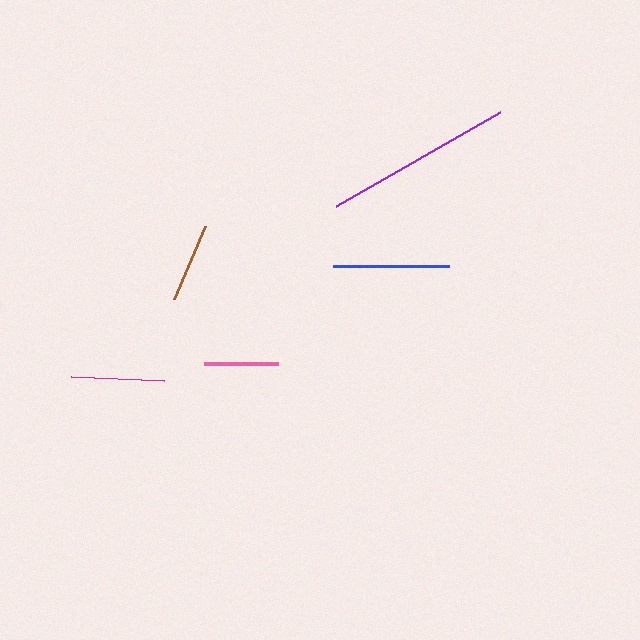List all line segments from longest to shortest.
From longest to shortest: purple, blue, magenta, brown, pink.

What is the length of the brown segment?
The brown segment is approximately 80 pixels long.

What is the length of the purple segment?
The purple segment is approximately 188 pixels long.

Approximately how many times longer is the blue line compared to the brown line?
The blue line is approximately 1.5 times the length of the brown line.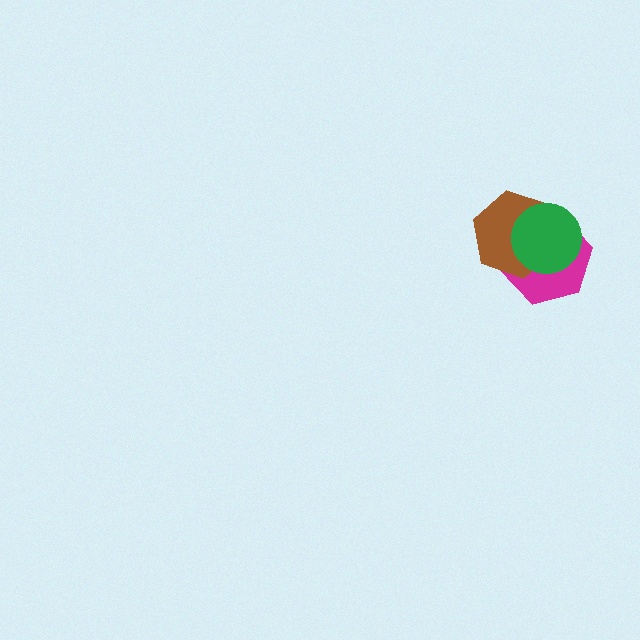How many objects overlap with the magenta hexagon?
2 objects overlap with the magenta hexagon.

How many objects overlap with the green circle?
2 objects overlap with the green circle.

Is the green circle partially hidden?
No, no other shape covers it.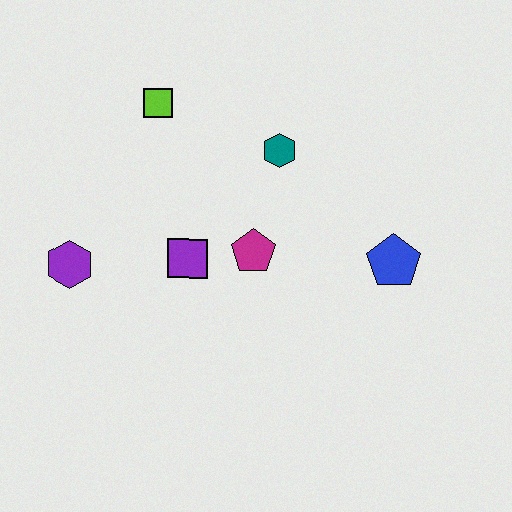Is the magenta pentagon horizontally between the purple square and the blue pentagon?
Yes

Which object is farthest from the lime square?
The blue pentagon is farthest from the lime square.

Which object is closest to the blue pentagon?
The magenta pentagon is closest to the blue pentagon.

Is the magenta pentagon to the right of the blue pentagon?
No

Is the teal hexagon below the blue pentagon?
No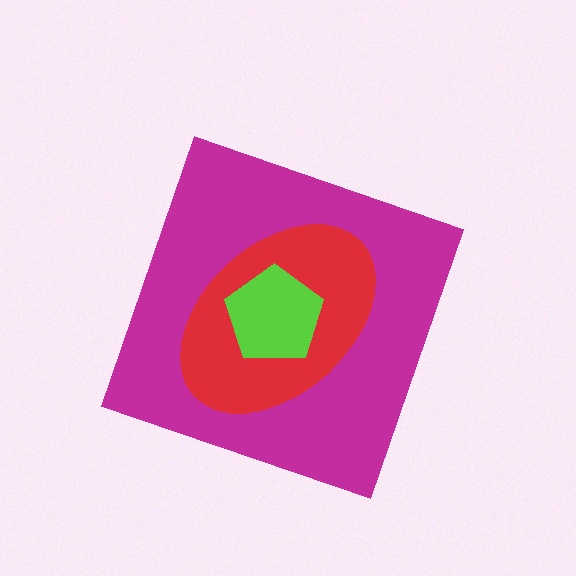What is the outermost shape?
The magenta diamond.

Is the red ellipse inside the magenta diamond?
Yes.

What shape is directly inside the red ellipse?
The lime pentagon.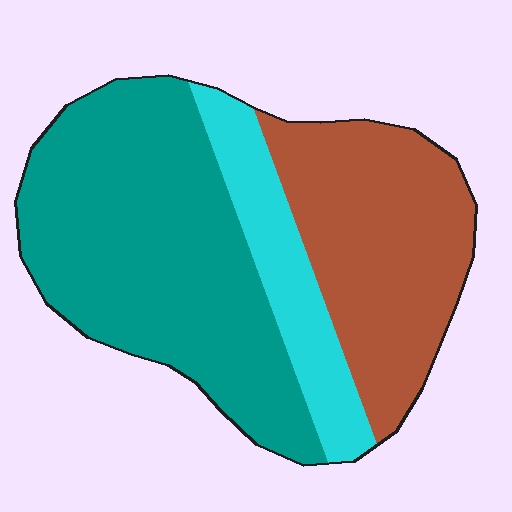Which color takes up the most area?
Teal, at roughly 50%.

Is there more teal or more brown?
Teal.